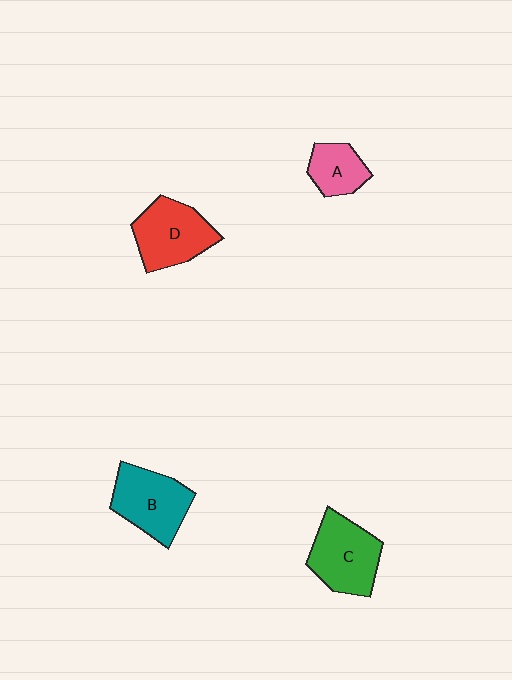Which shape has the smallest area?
Shape A (pink).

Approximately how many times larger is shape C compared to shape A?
Approximately 1.8 times.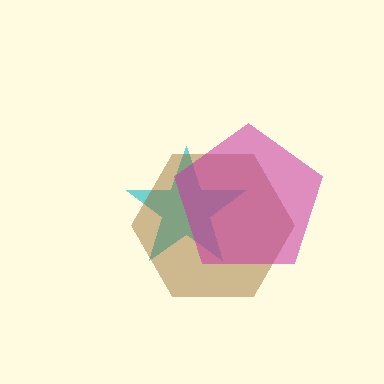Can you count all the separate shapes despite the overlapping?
Yes, there are 3 separate shapes.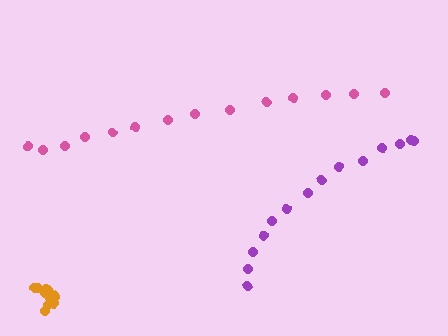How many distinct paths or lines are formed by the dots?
There are 3 distinct paths.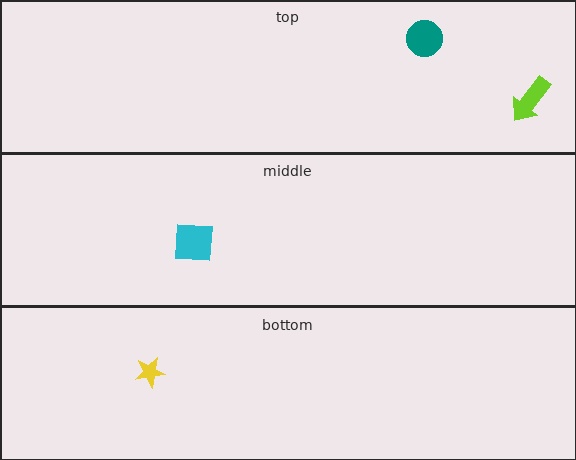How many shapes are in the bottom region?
1.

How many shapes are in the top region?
2.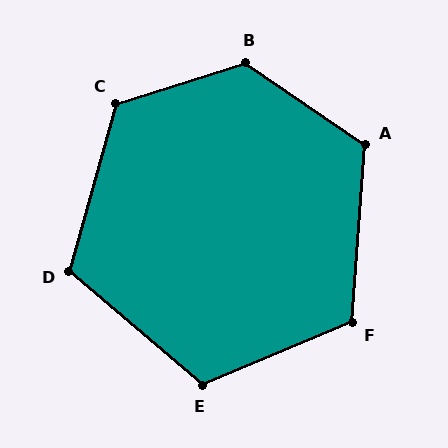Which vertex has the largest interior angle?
B, at approximately 129 degrees.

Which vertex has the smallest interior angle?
D, at approximately 115 degrees.